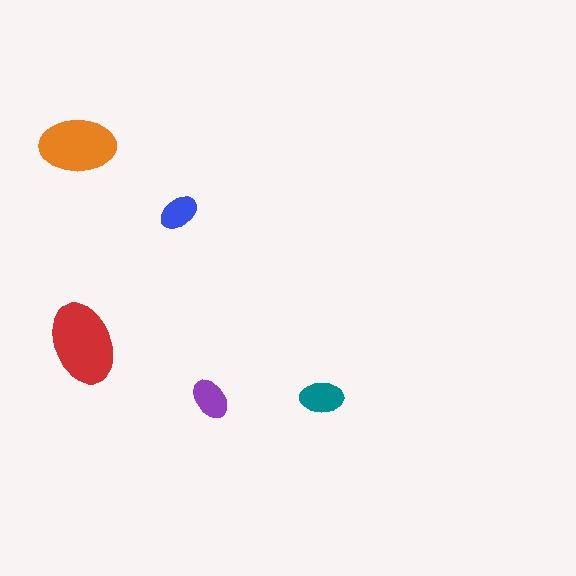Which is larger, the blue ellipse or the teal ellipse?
The teal one.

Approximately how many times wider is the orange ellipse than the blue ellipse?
About 2 times wider.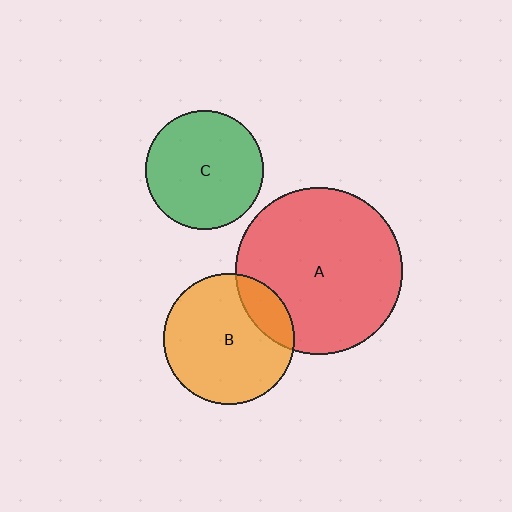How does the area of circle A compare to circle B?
Approximately 1.6 times.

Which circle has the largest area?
Circle A (red).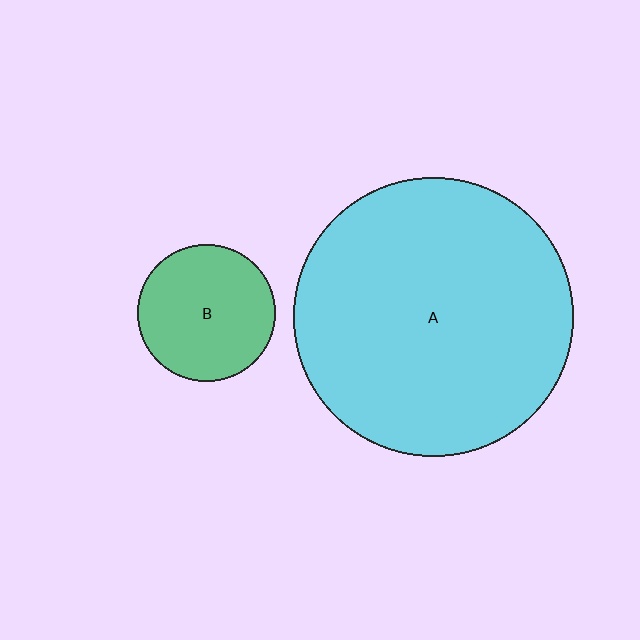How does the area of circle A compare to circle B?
Approximately 4.1 times.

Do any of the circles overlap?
No, none of the circles overlap.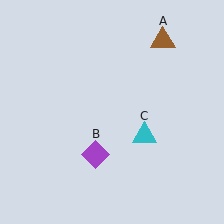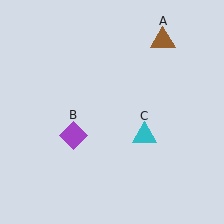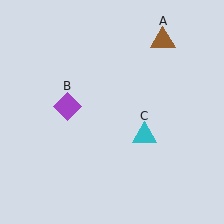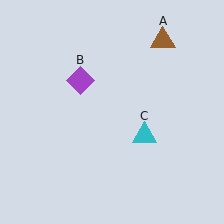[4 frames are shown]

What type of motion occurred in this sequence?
The purple diamond (object B) rotated clockwise around the center of the scene.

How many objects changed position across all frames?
1 object changed position: purple diamond (object B).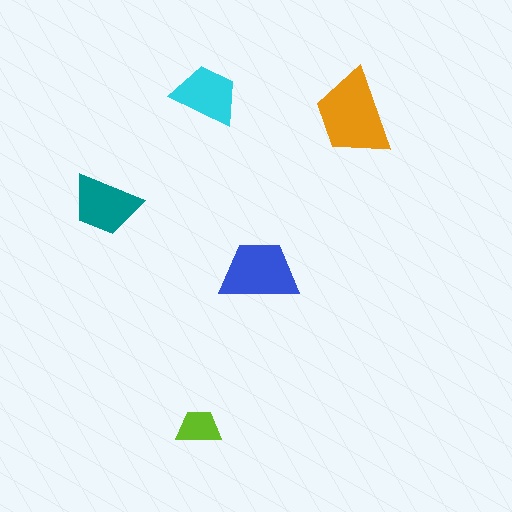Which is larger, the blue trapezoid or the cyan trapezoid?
The blue one.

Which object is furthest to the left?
The teal trapezoid is leftmost.